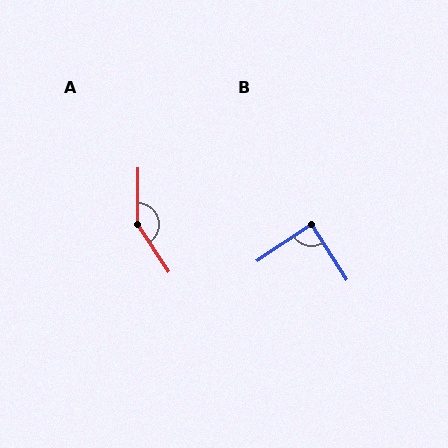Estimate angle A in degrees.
Approximately 146 degrees.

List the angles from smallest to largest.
B (89°), A (146°).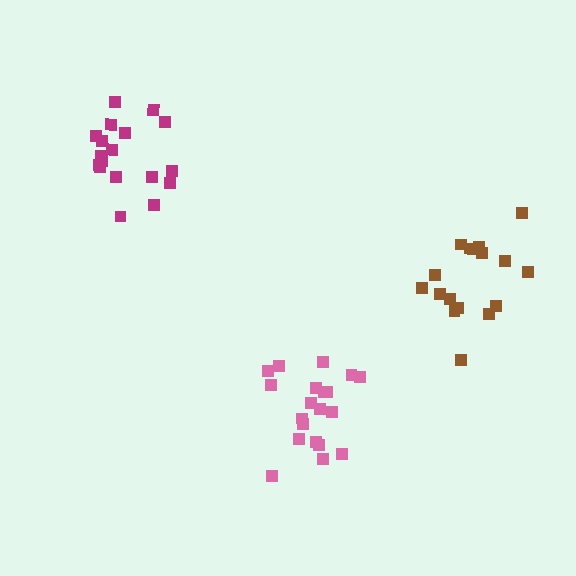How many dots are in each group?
Group 1: 16 dots, Group 2: 18 dots, Group 3: 20 dots (54 total).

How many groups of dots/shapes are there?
There are 3 groups.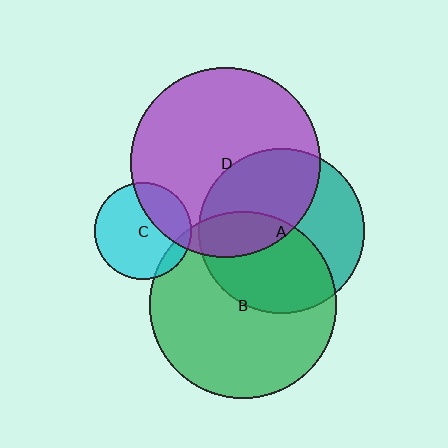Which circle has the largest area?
Circle D (purple).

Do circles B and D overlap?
Yes.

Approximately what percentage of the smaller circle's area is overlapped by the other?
Approximately 15%.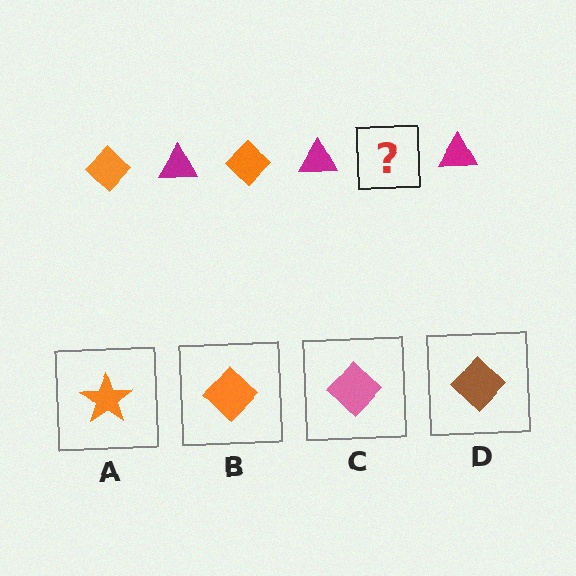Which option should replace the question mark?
Option B.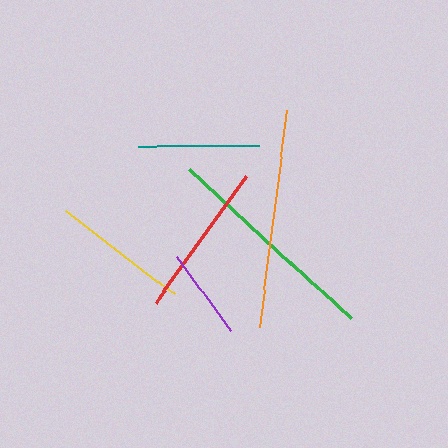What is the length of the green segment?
The green segment is approximately 220 pixels long.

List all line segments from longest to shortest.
From longest to shortest: green, orange, red, yellow, teal, purple.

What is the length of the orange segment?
The orange segment is approximately 219 pixels long.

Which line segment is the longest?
The green line is the longest at approximately 220 pixels.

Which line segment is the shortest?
The purple line is the shortest at approximately 91 pixels.